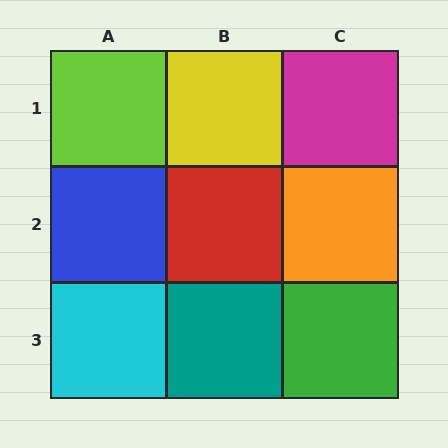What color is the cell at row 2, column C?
Orange.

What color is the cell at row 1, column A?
Lime.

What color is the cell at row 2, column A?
Blue.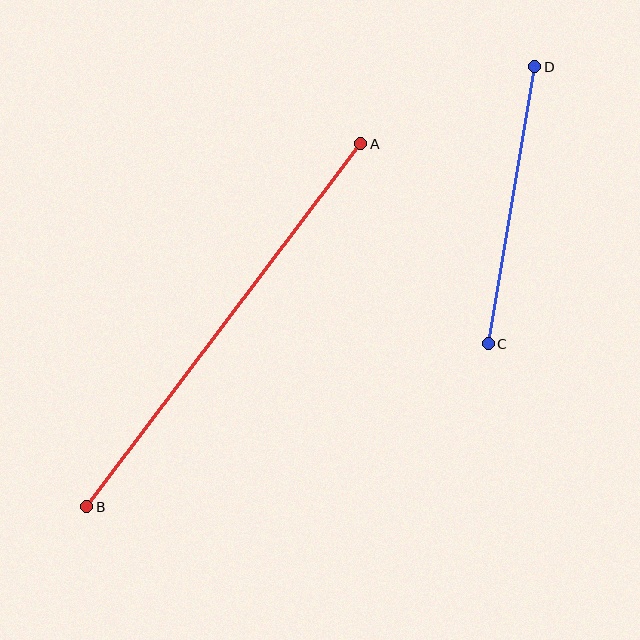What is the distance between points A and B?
The distance is approximately 455 pixels.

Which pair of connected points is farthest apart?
Points A and B are farthest apart.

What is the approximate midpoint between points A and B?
The midpoint is at approximately (224, 325) pixels.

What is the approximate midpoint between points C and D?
The midpoint is at approximately (512, 205) pixels.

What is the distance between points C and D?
The distance is approximately 281 pixels.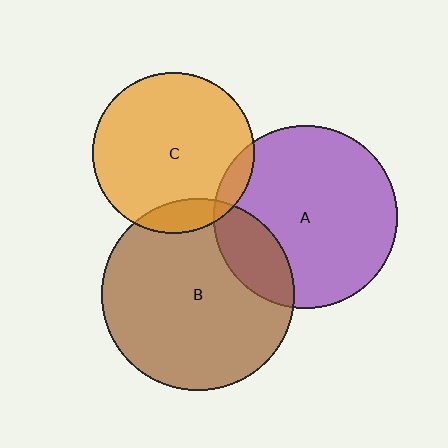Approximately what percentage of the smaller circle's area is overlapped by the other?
Approximately 10%.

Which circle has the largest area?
Circle B (brown).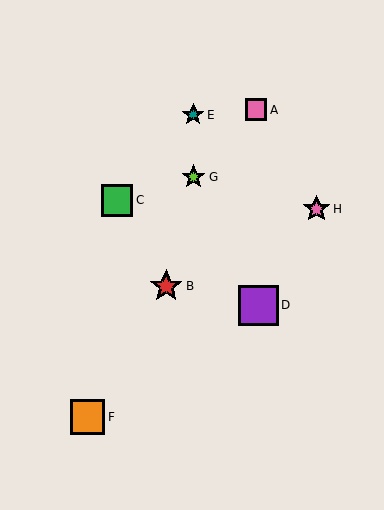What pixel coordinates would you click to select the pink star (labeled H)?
Click at (316, 209) to select the pink star H.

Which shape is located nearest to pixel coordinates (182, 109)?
The teal star (labeled E) at (193, 115) is nearest to that location.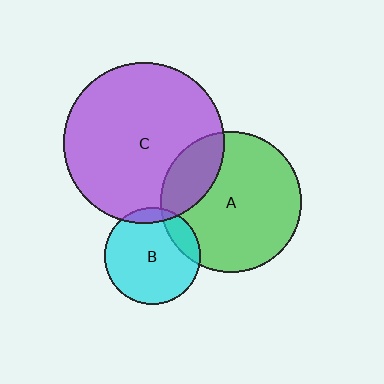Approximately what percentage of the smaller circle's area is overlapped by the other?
Approximately 15%.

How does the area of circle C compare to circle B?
Approximately 2.8 times.